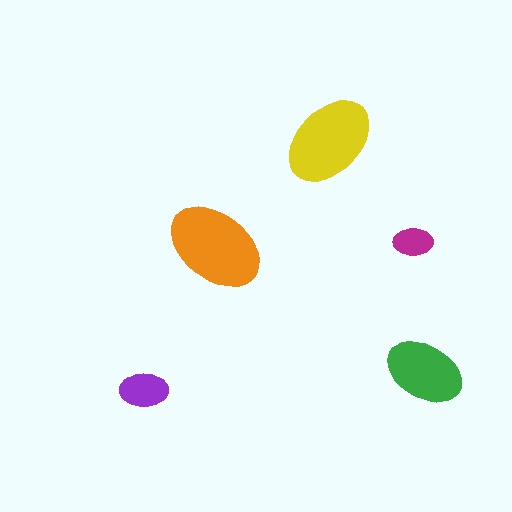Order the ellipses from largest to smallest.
the orange one, the yellow one, the green one, the purple one, the magenta one.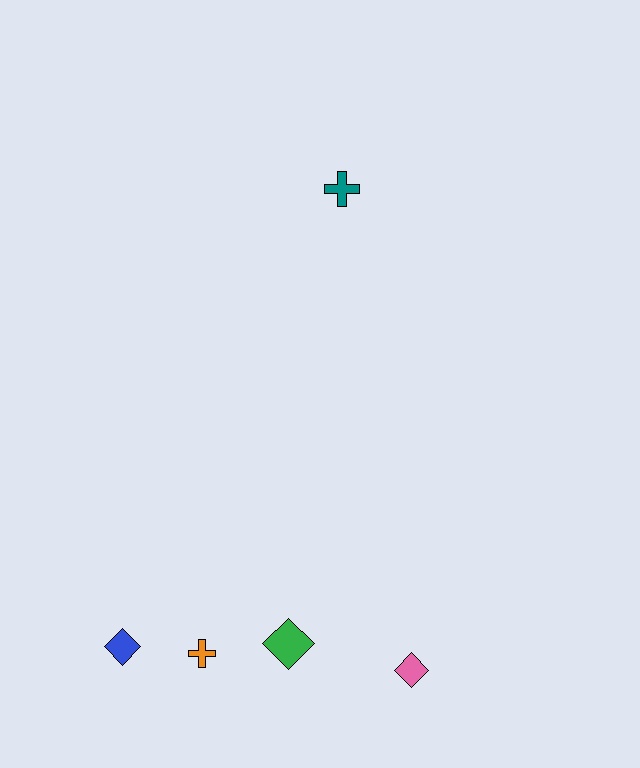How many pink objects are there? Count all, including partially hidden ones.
There is 1 pink object.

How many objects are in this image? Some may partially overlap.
There are 5 objects.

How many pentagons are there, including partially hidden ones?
There are no pentagons.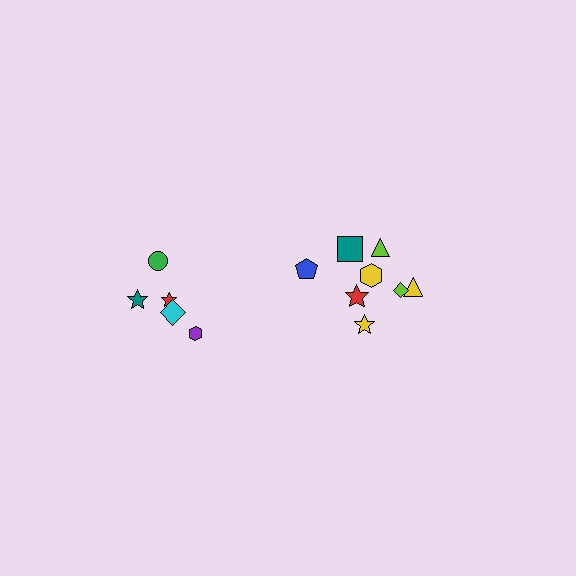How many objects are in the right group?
There are 8 objects.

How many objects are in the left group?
There are 5 objects.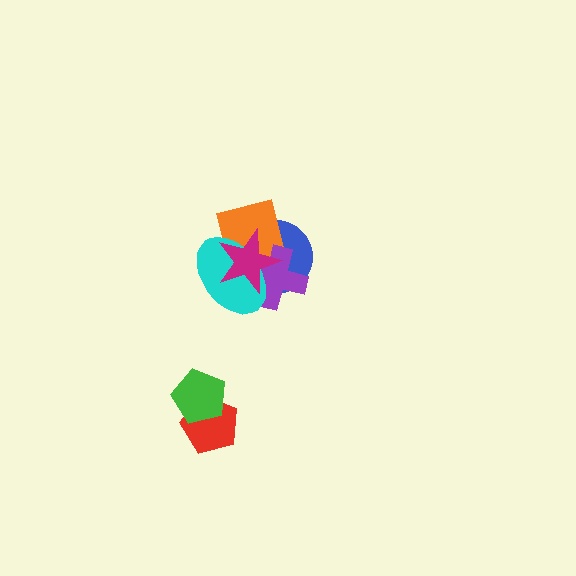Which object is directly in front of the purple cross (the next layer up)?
The cyan ellipse is directly in front of the purple cross.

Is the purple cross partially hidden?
Yes, it is partially covered by another shape.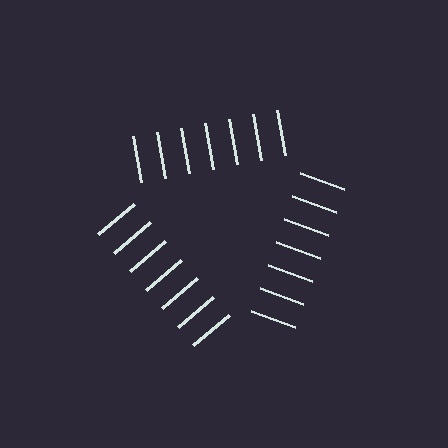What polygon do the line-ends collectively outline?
An illusory triangle — the line segments terminate on its edges but no continuous stroke is drawn.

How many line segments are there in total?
21 — 7 along each of the 3 edges.